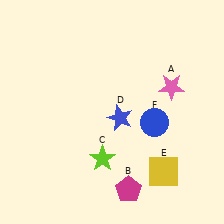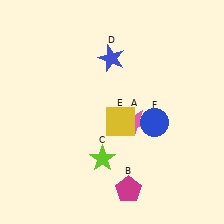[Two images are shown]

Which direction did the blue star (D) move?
The blue star (D) moved up.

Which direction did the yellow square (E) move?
The yellow square (E) moved up.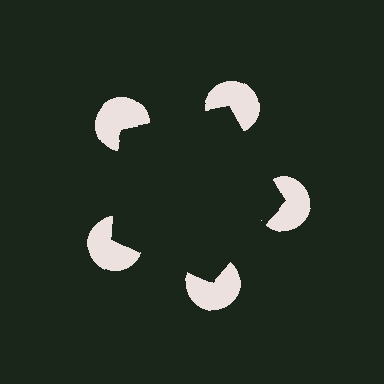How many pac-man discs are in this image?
There are 5 — one at each vertex of the illusory pentagon.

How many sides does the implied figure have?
5 sides.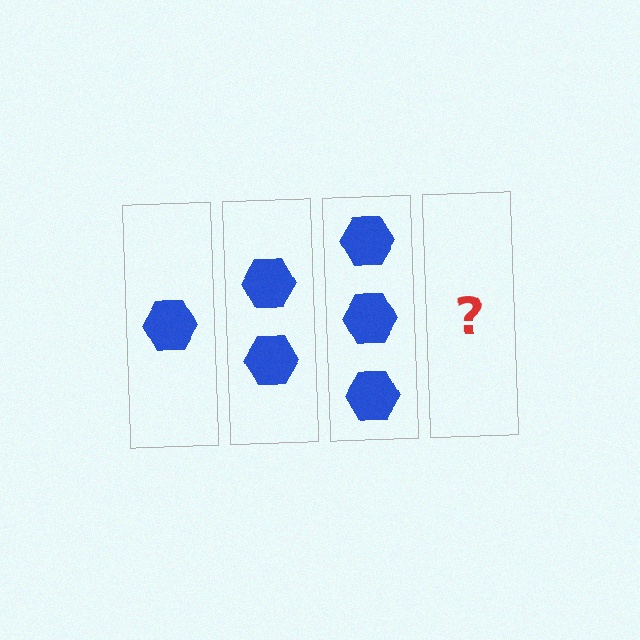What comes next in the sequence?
The next element should be 4 hexagons.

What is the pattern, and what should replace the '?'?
The pattern is that each step adds one more hexagon. The '?' should be 4 hexagons.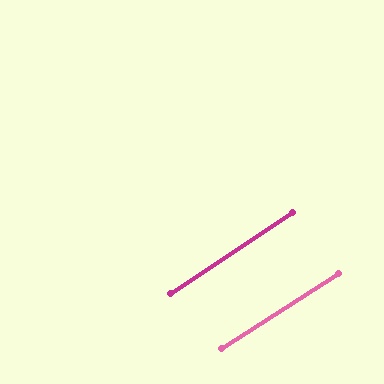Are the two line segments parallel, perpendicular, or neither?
Parallel — their directions differ by only 1.1°.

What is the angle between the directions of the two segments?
Approximately 1 degree.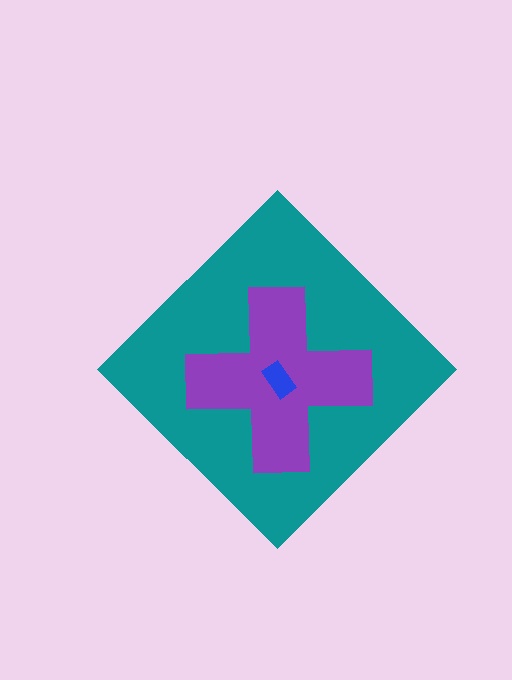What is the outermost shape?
The teal diamond.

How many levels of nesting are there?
3.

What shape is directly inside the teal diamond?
The purple cross.